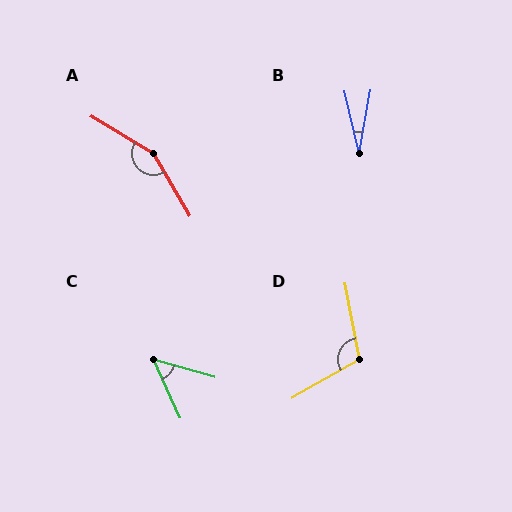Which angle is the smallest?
B, at approximately 23 degrees.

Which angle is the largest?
A, at approximately 151 degrees.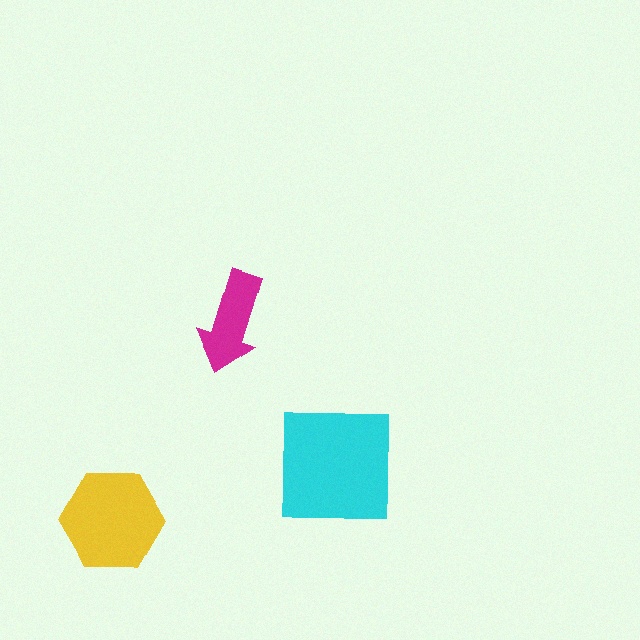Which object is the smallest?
The magenta arrow.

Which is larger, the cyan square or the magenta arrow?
The cyan square.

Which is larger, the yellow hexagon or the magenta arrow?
The yellow hexagon.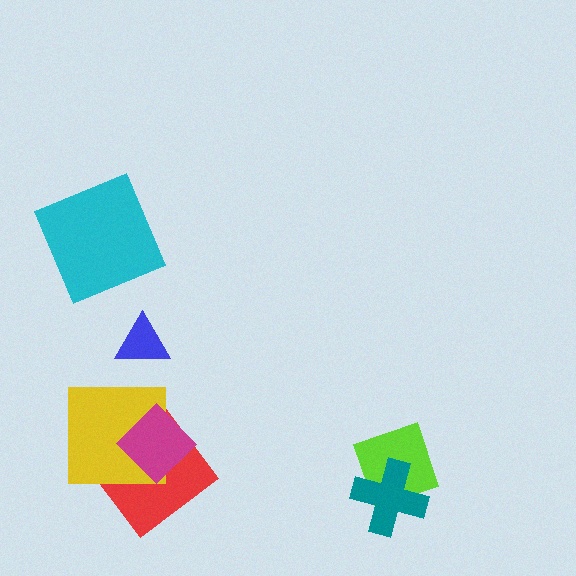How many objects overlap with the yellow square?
2 objects overlap with the yellow square.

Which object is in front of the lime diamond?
The teal cross is in front of the lime diamond.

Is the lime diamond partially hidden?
Yes, it is partially covered by another shape.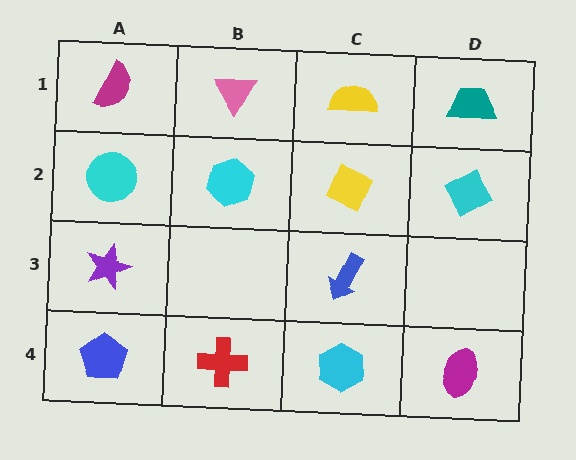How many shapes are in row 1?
4 shapes.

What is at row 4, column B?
A red cross.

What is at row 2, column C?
A yellow diamond.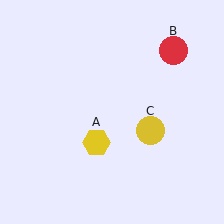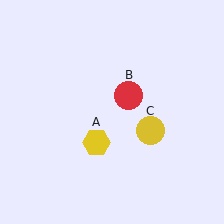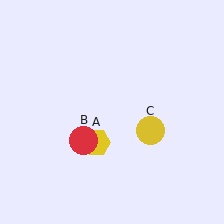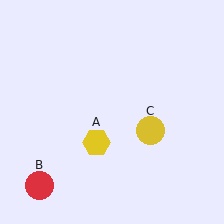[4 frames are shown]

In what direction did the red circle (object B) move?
The red circle (object B) moved down and to the left.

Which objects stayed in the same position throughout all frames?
Yellow hexagon (object A) and yellow circle (object C) remained stationary.